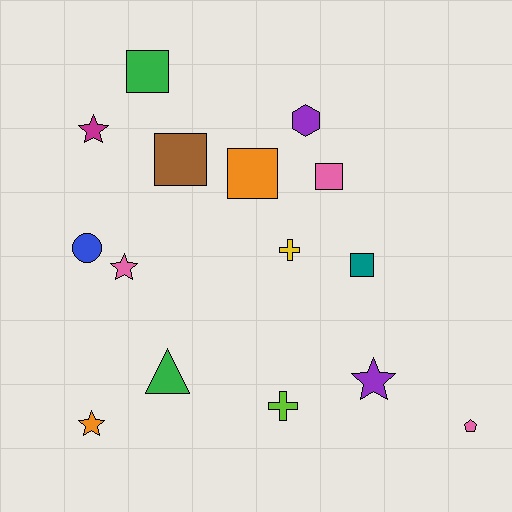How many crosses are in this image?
There are 2 crosses.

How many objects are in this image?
There are 15 objects.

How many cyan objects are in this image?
There are no cyan objects.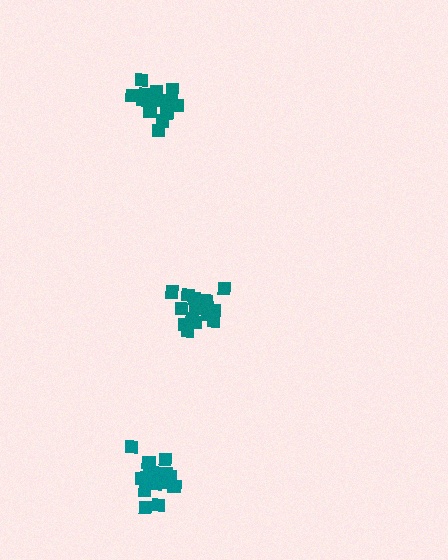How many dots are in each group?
Group 1: 17 dots, Group 2: 18 dots, Group 3: 16 dots (51 total).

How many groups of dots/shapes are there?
There are 3 groups.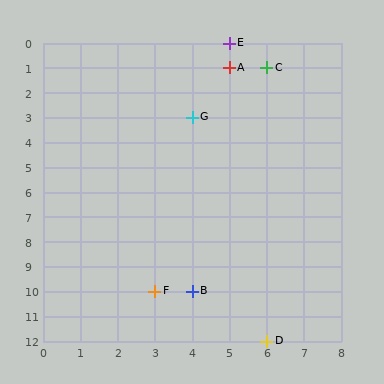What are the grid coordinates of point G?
Point G is at grid coordinates (4, 3).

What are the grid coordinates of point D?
Point D is at grid coordinates (6, 12).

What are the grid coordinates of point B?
Point B is at grid coordinates (4, 10).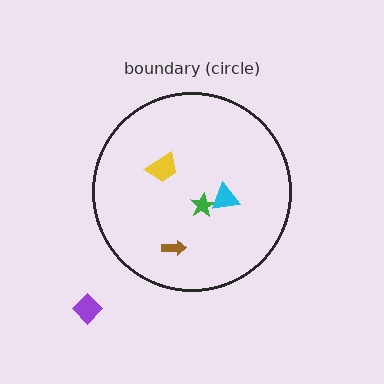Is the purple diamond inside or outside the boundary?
Outside.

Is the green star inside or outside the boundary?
Inside.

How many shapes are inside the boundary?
4 inside, 1 outside.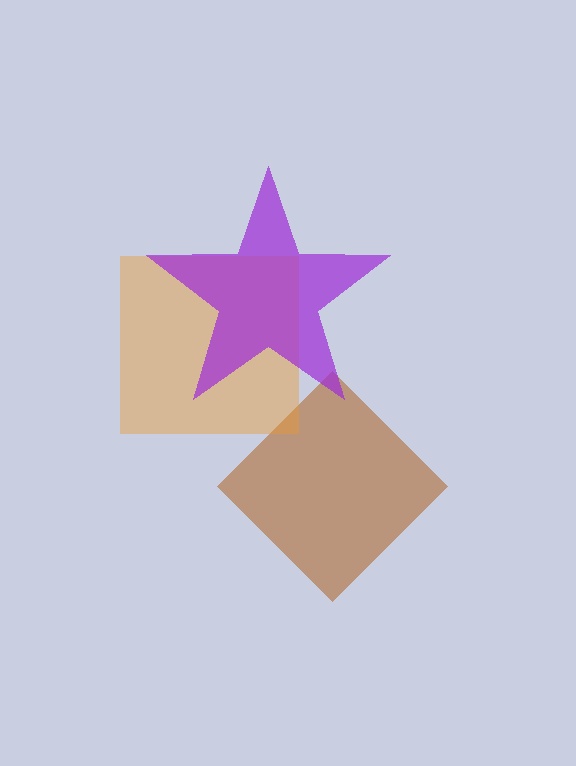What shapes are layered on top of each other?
The layered shapes are: a brown diamond, an orange square, a purple star.